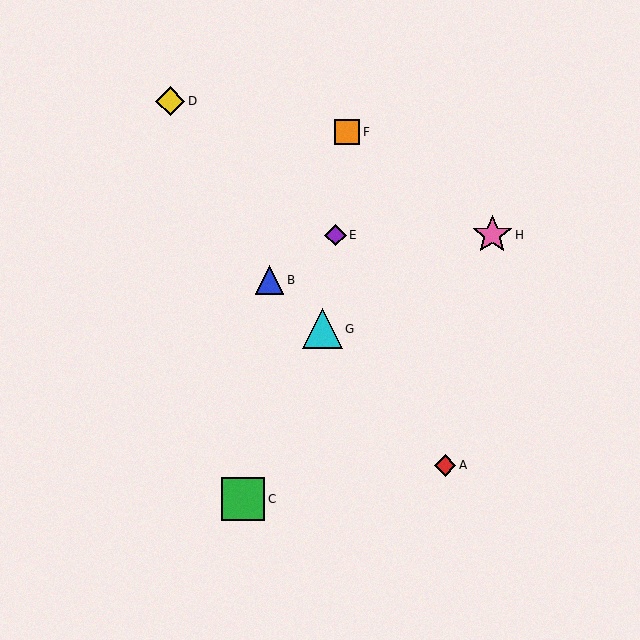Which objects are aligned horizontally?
Objects E, H are aligned horizontally.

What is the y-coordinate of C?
Object C is at y≈499.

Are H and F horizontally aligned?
No, H is at y≈235 and F is at y≈132.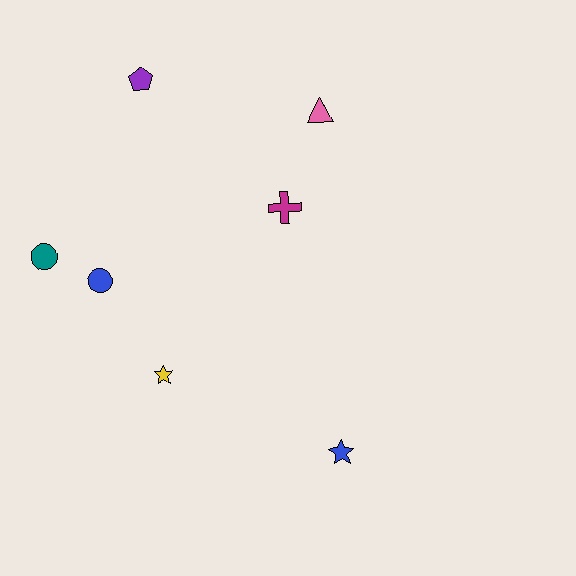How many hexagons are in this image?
There are no hexagons.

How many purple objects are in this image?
There is 1 purple object.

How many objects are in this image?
There are 7 objects.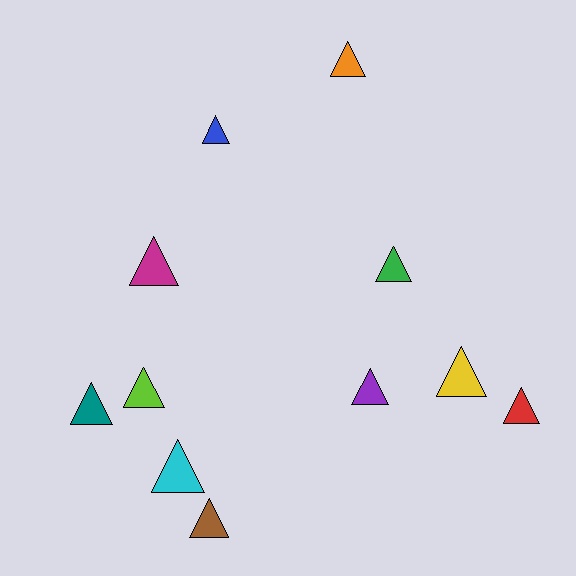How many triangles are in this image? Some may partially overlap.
There are 11 triangles.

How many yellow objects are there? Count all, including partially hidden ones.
There is 1 yellow object.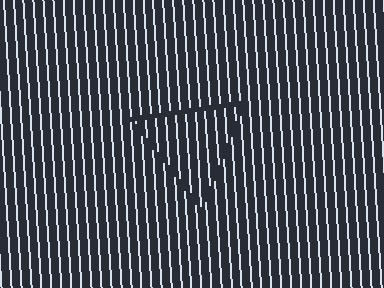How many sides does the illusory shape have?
3 sides — the line-ends trace a triangle.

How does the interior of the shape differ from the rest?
The interior of the shape contains the same grating, shifted by half a period — the contour is defined by the phase discontinuity where line-ends from the inner and outer gratings abut.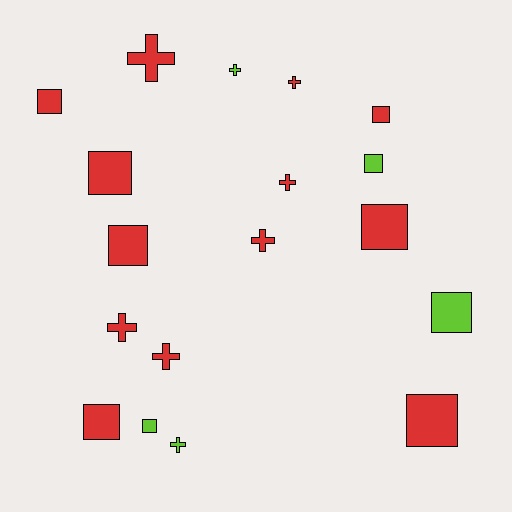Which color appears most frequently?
Red, with 13 objects.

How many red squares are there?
There are 7 red squares.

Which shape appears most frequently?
Square, with 10 objects.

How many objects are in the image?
There are 18 objects.